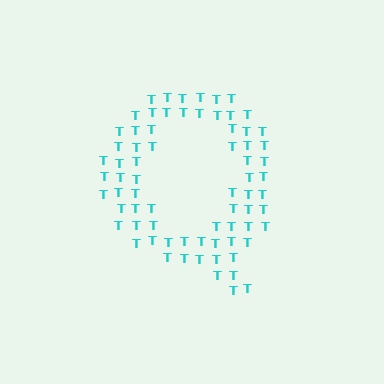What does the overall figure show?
The overall figure shows the letter Q.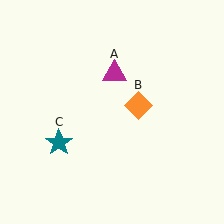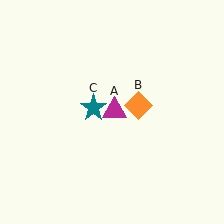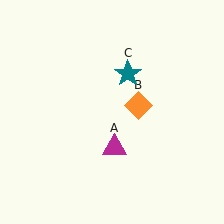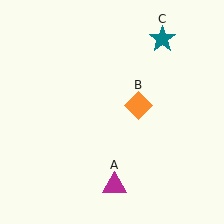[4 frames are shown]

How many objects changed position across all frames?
2 objects changed position: magenta triangle (object A), teal star (object C).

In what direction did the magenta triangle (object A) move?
The magenta triangle (object A) moved down.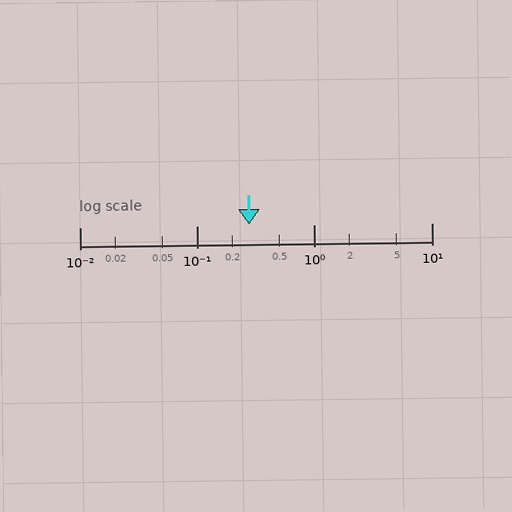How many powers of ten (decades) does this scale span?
The scale spans 3 decades, from 0.01 to 10.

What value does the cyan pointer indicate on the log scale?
The pointer indicates approximately 0.28.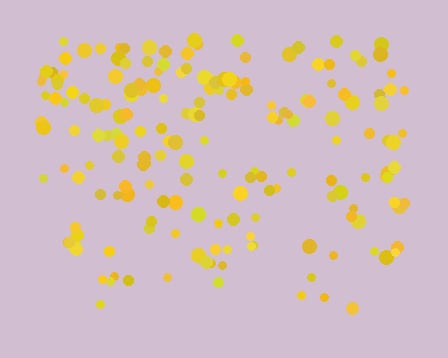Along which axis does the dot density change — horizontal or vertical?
Vertical.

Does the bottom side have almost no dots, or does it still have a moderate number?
Still a moderate number, just noticeably fewer than the top.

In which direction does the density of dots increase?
From bottom to top, with the top side densest.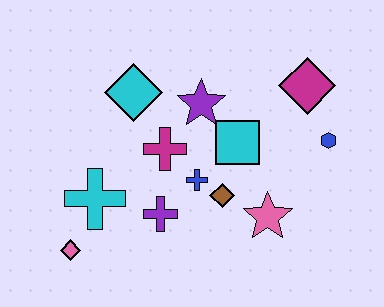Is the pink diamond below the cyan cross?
Yes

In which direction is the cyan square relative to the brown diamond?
The cyan square is above the brown diamond.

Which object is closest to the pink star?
The brown diamond is closest to the pink star.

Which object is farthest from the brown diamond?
The pink diamond is farthest from the brown diamond.